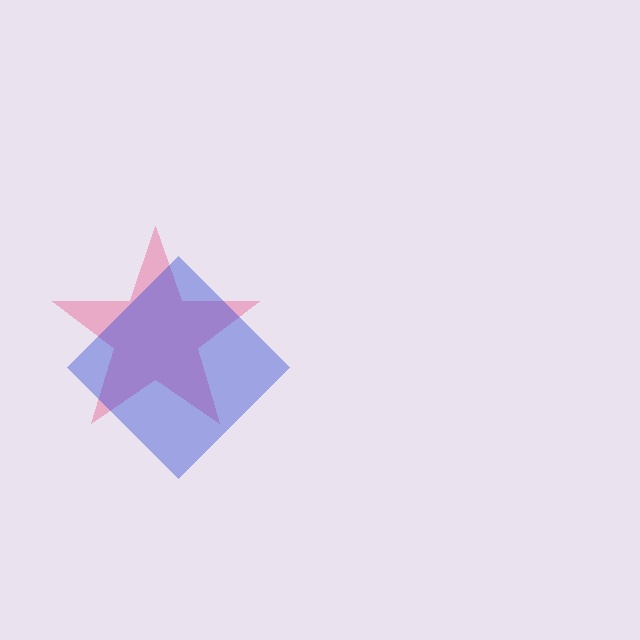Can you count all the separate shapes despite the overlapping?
Yes, there are 2 separate shapes.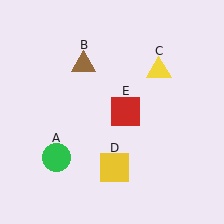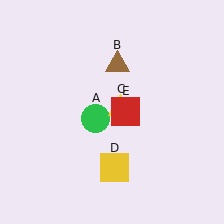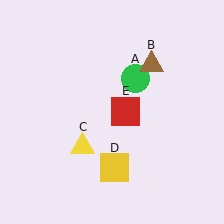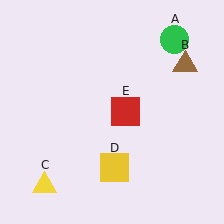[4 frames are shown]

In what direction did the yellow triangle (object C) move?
The yellow triangle (object C) moved down and to the left.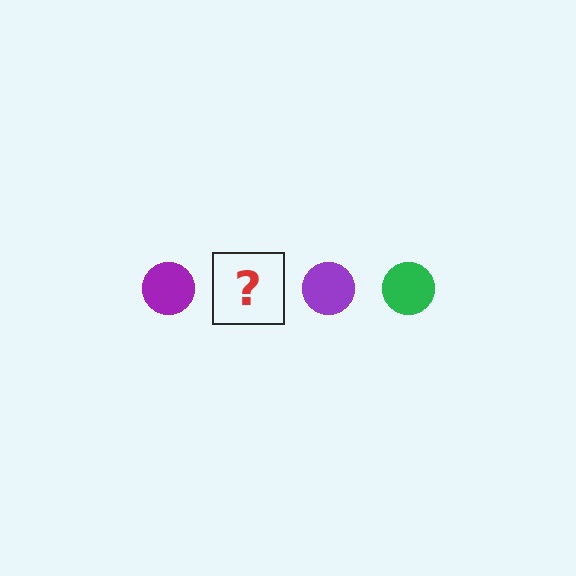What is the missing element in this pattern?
The missing element is a green circle.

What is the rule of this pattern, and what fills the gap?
The rule is that the pattern cycles through purple, green circles. The gap should be filled with a green circle.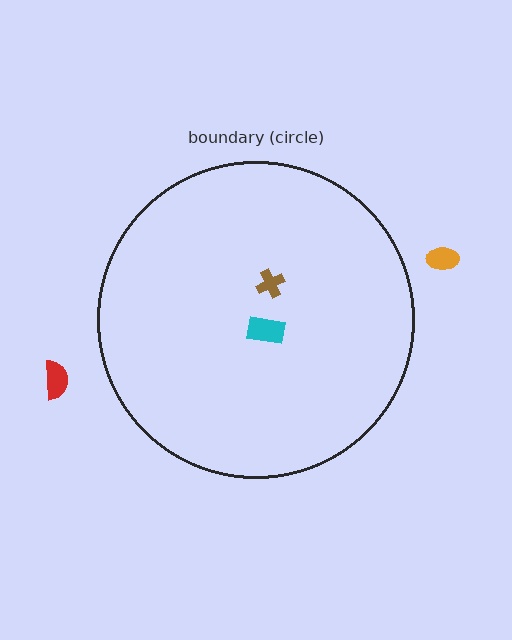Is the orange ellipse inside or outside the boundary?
Outside.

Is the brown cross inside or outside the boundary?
Inside.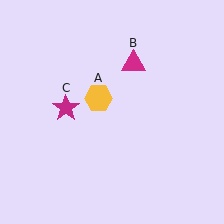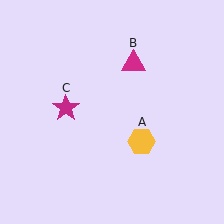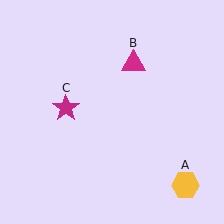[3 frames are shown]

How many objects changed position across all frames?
1 object changed position: yellow hexagon (object A).